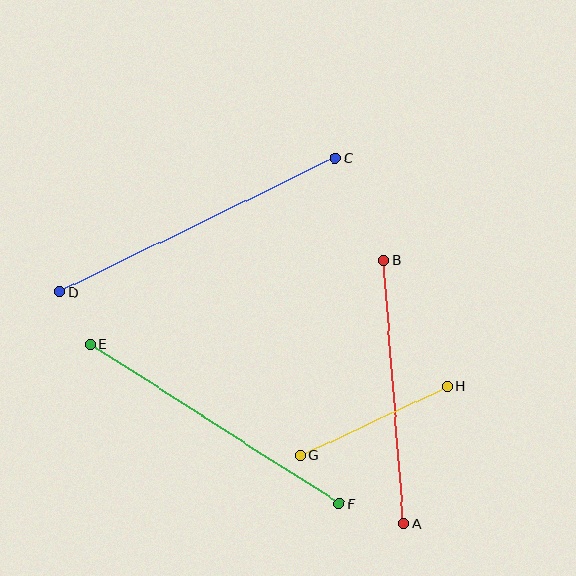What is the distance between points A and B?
The distance is approximately 264 pixels.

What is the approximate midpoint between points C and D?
The midpoint is at approximately (197, 225) pixels.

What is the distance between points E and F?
The distance is approximately 295 pixels.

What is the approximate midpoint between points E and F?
The midpoint is at approximately (215, 424) pixels.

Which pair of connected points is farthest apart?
Points C and D are farthest apart.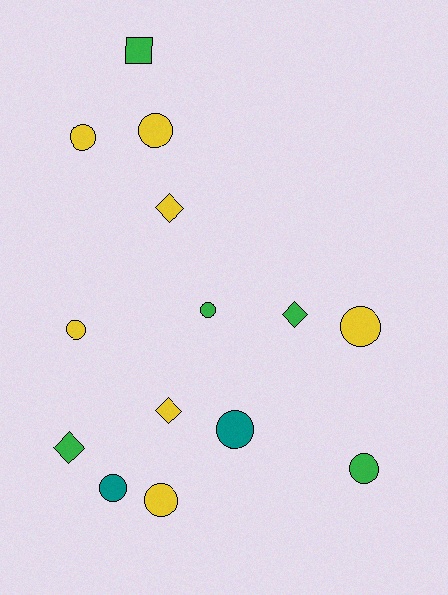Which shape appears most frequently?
Circle, with 9 objects.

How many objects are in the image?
There are 14 objects.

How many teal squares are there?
There are no teal squares.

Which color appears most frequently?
Yellow, with 7 objects.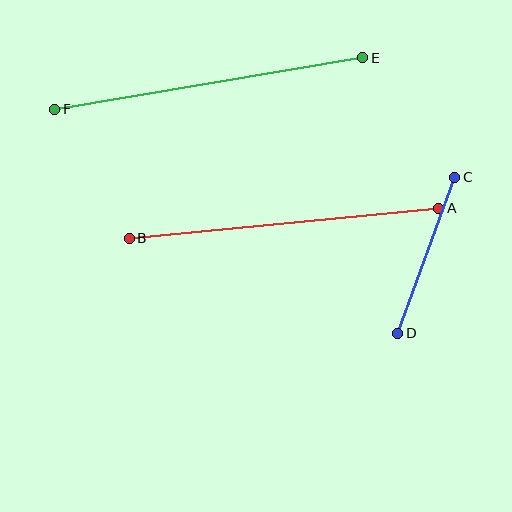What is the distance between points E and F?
The distance is approximately 312 pixels.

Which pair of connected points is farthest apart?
Points E and F are farthest apart.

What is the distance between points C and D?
The distance is approximately 166 pixels.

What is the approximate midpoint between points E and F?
The midpoint is at approximately (209, 84) pixels.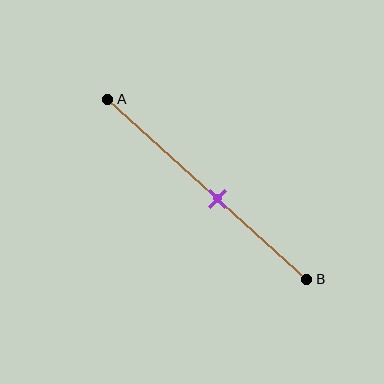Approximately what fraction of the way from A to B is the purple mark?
The purple mark is approximately 55% of the way from A to B.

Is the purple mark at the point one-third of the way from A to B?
No, the mark is at about 55% from A, not at the 33% one-third point.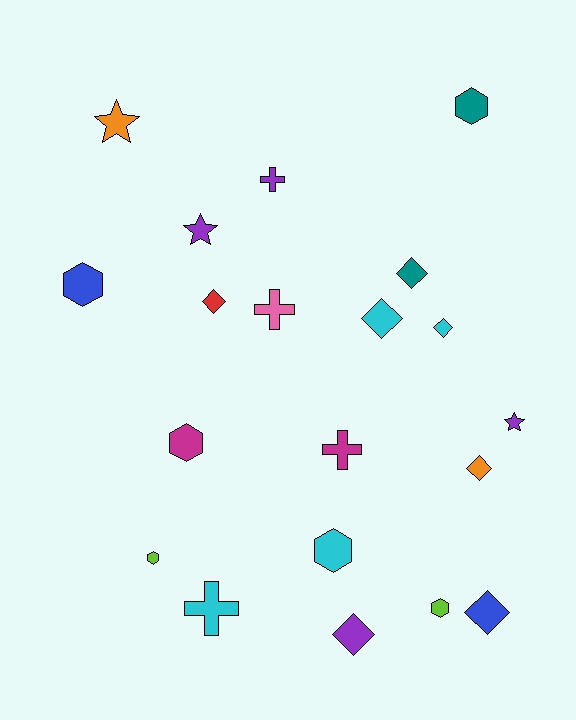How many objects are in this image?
There are 20 objects.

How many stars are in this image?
There are 3 stars.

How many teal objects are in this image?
There are 2 teal objects.